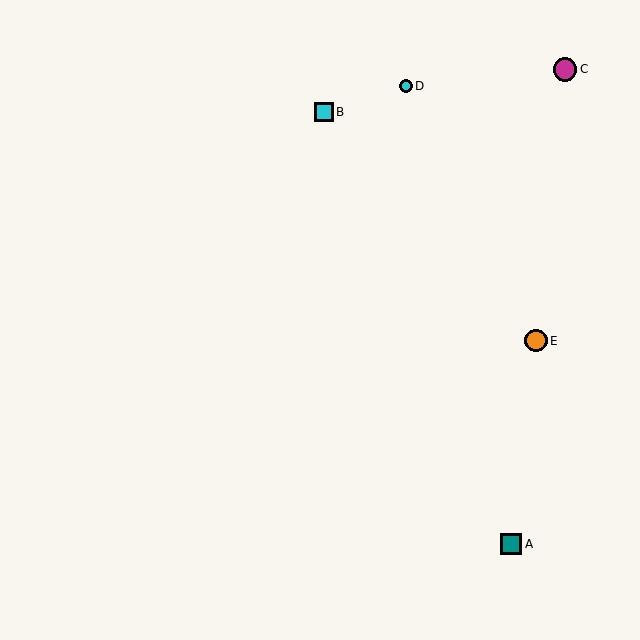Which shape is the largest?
The magenta circle (labeled C) is the largest.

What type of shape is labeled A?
Shape A is a teal square.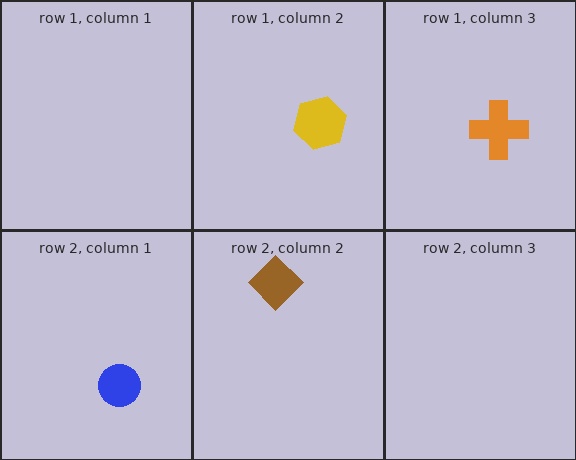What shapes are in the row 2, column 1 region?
The blue circle.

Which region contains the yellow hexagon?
The row 1, column 2 region.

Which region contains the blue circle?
The row 2, column 1 region.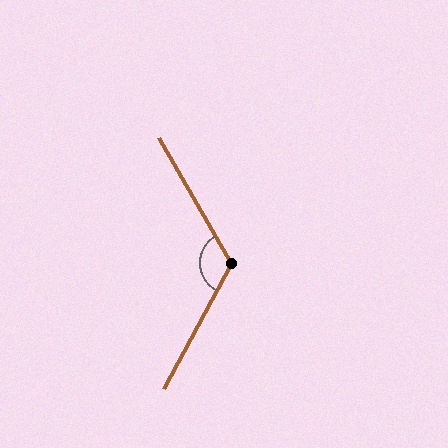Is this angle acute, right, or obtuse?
It is obtuse.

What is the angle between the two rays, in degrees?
Approximately 122 degrees.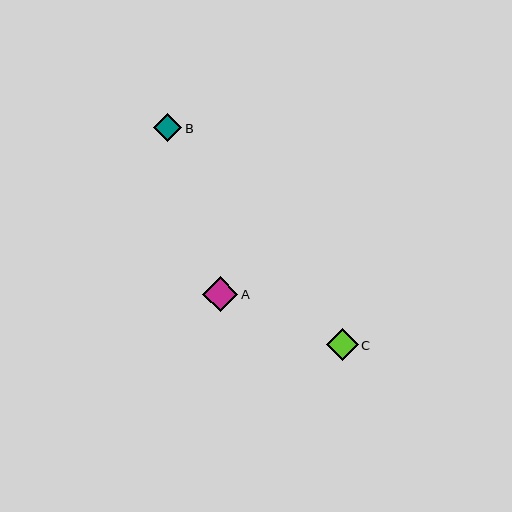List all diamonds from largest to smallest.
From largest to smallest: A, C, B.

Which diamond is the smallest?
Diamond B is the smallest with a size of approximately 28 pixels.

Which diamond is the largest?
Diamond A is the largest with a size of approximately 35 pixels.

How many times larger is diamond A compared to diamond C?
Diamond A is approximately 1.1 times the size of diamond C.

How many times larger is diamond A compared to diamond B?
Diamond A is approximately 1.3 times the size of diamond B.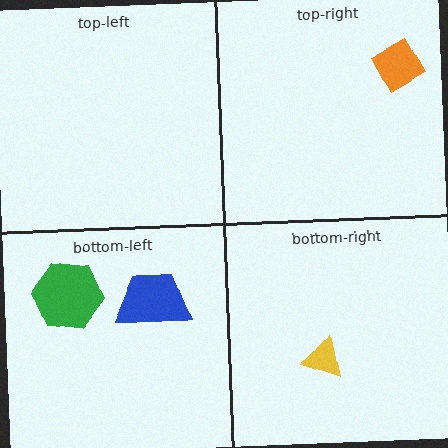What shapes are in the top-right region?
The orange diamond.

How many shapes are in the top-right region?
1.